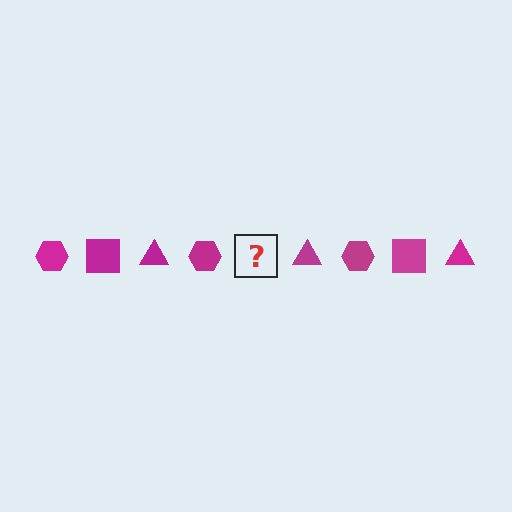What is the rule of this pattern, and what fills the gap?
The rule is that the pattern cycles through hexagon, square, triangle shapes in magenta. The gap should be filled with a magenta square.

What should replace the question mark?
The question mark should be replaced with a magenta square.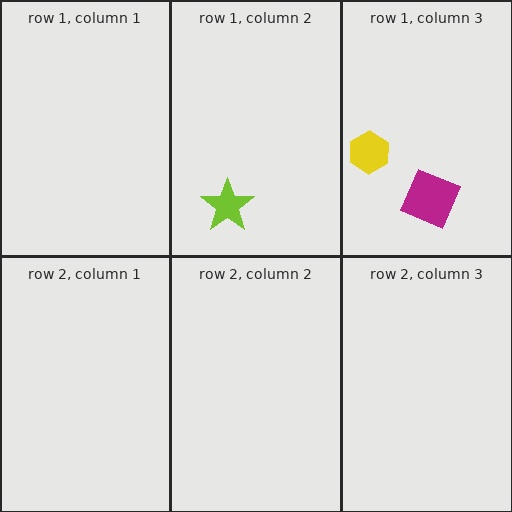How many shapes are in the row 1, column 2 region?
1.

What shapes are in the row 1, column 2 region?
The lime star.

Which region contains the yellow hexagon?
The row 1, column 3 region.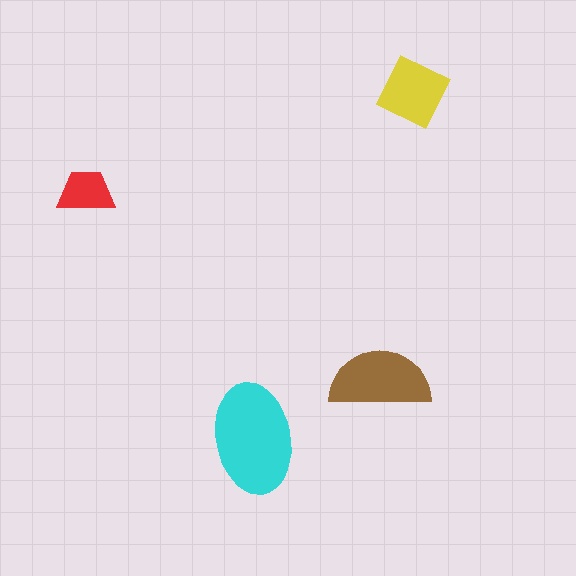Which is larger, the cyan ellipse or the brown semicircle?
The cyan ellipse.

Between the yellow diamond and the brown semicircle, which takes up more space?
The brown semicircle.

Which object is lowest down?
The cyan ellipse is bottommost.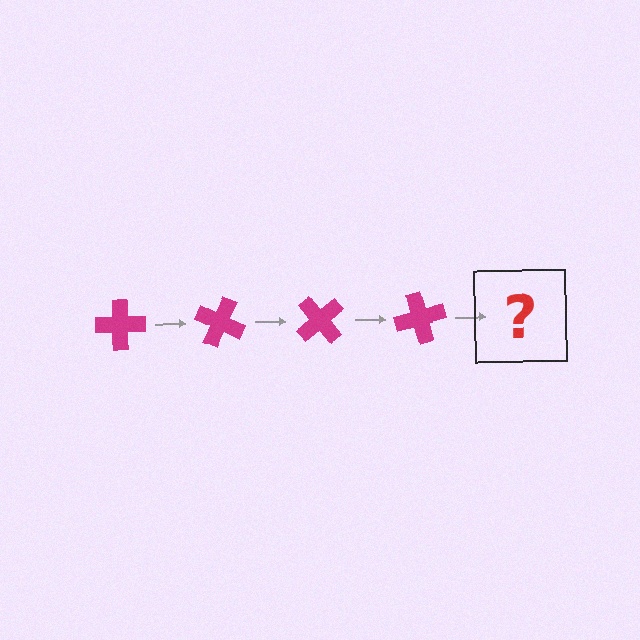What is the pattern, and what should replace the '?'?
The pattern is that the cross rotates 25 degrees each step. The '?' should be a magenta cross rotated 100 degrees.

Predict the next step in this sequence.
The next step is a magenta cross rotated 100 degrees.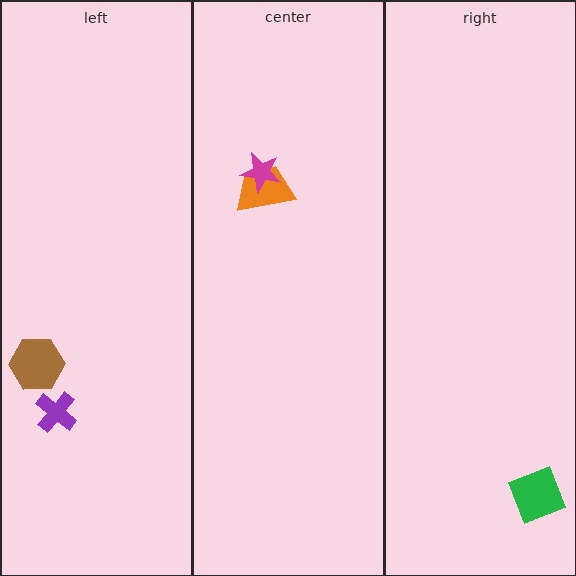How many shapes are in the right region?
1.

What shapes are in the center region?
The orange trapezoid, the magenta star.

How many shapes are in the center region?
2.